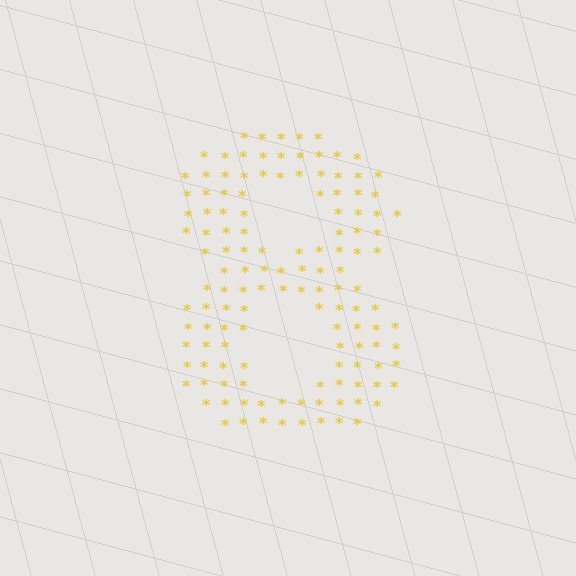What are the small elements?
The small elements are asterisks.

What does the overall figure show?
The overall figure shows the digit 8.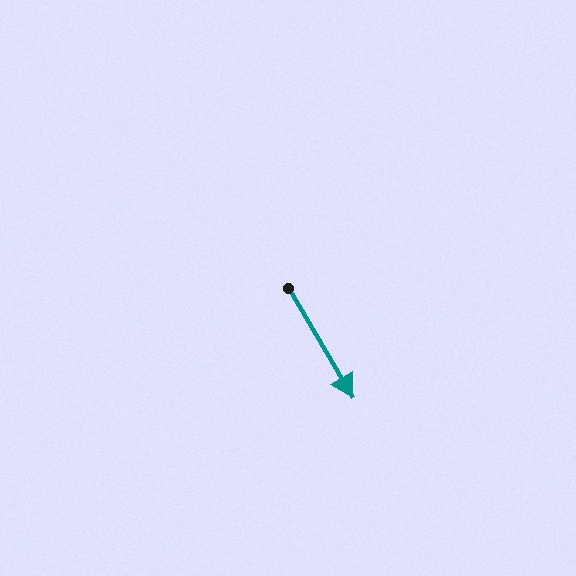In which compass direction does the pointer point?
Southeast.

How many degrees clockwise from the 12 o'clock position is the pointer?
Approximately 149 degrees.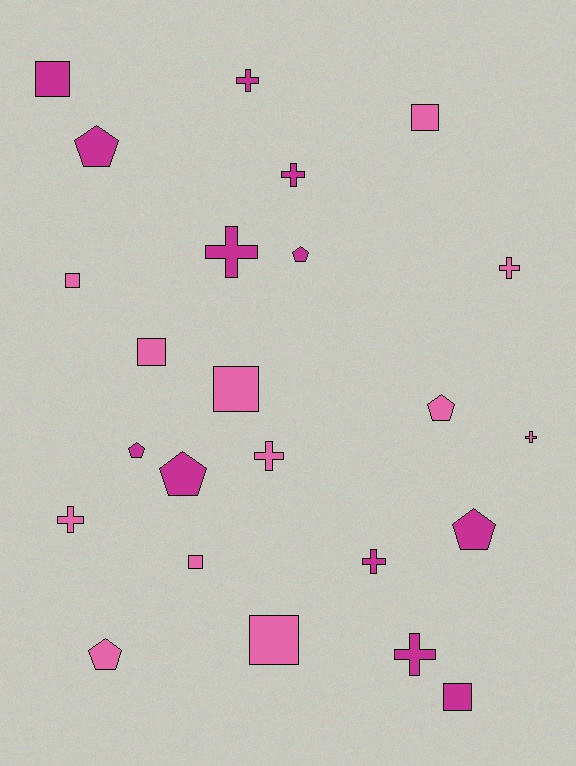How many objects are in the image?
There are 24 objects.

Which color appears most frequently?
Pink, with 12 objects.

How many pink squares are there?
There are 6 pink squares.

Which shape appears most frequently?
Cross, with 9 objects.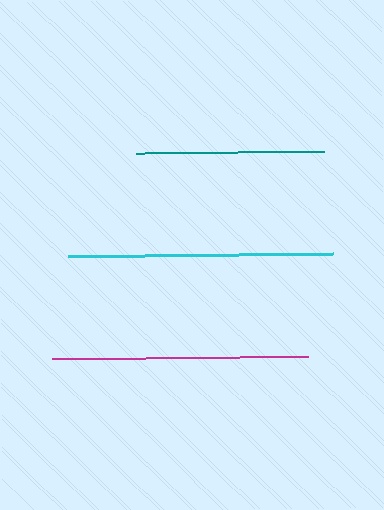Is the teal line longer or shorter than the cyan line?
The cyan line is longer than the teal line.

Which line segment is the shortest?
The teal line is the shortest at approximately 187 pixels.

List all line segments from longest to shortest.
From longest to shortest: cyan, magenta, teal.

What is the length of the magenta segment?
The magenta segment is approximately 256 pixels long.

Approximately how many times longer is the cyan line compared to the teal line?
The cyan line is approximately 1.4 times the length of the teal line.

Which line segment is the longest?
The cyan line is the longest at approximately 265 pixels.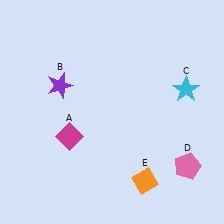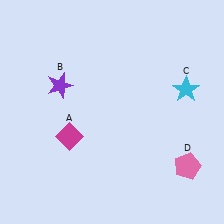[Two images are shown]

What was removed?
The orange diamond (E) was removed in Image 2.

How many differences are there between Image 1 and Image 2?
There is 1 difference between the two images.